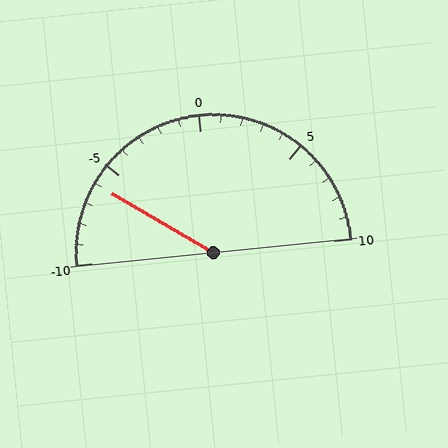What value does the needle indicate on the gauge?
The needle indicates approximately -6.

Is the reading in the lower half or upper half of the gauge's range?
The reading is in the lower half of the range (-10 to 10).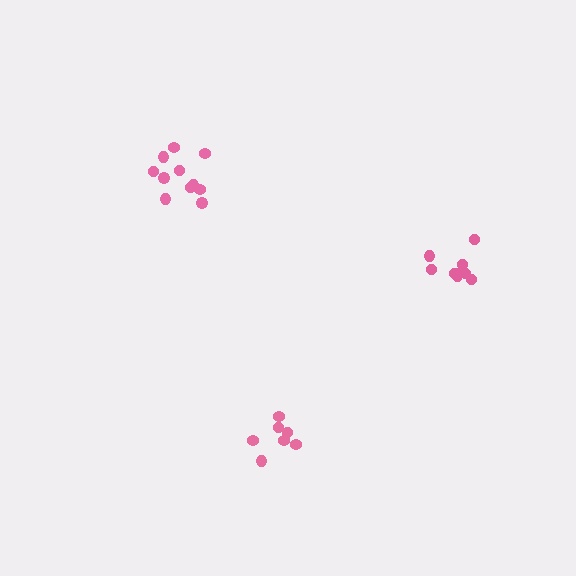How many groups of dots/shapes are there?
There are 3 groups.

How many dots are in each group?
Group 1: 9 dots, Group 2: 11 dots, Group 3: 7 dots (27 total).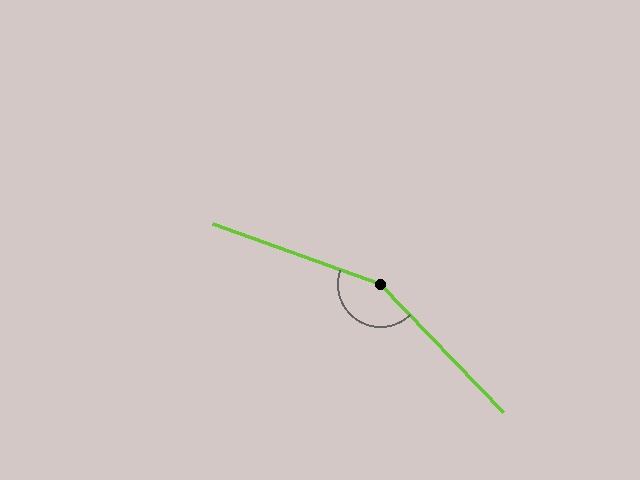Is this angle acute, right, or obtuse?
It is obtuse.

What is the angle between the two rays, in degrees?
Approximately 154 degrees.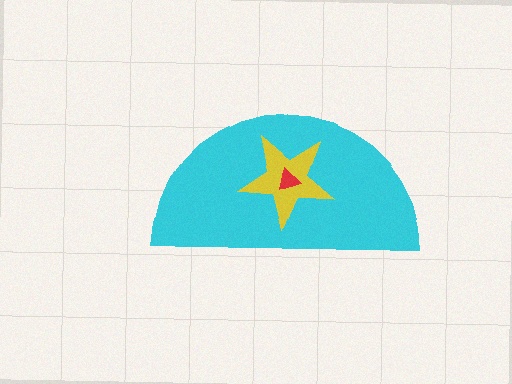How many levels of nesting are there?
3.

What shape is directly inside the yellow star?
The red triangle.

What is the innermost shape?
The red triangle.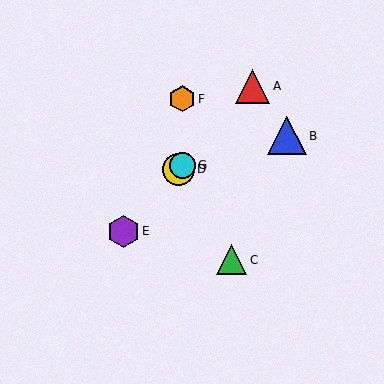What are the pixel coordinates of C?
Object C is at (232, 260).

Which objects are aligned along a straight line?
Objects A, D, E, G are aligned along a straight line.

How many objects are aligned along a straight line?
4 objects (A, D, E, G) are aligned along a straight line.